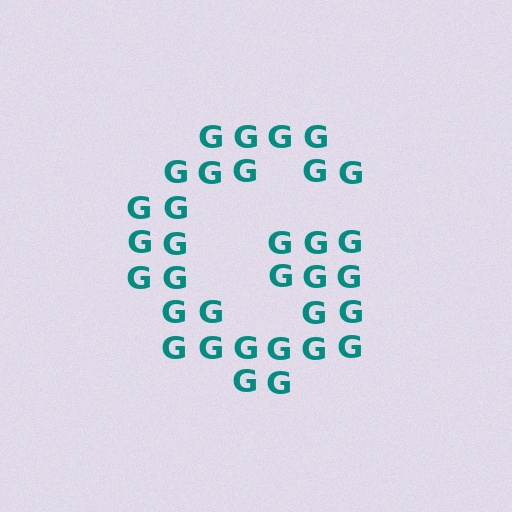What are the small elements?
The small elements are letter G's.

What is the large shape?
The large shape is the letter G.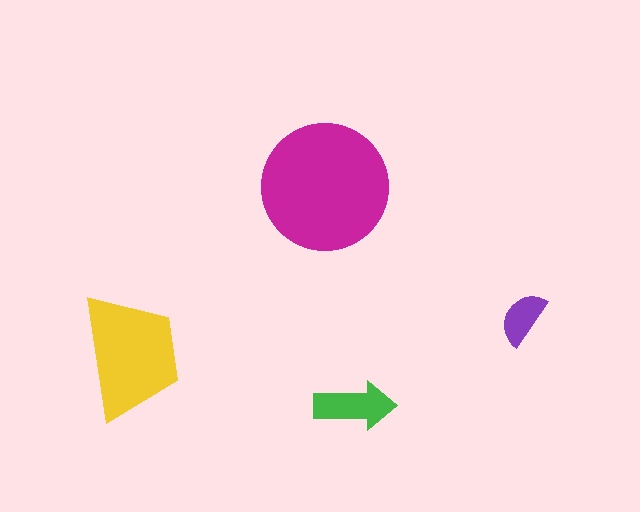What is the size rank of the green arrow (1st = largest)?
3rd.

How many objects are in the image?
There are 4 objects in the image.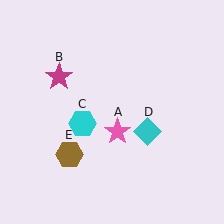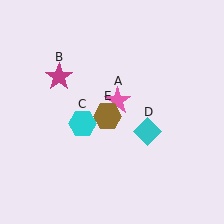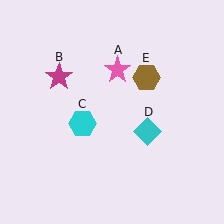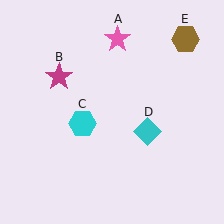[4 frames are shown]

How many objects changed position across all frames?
2 objects changed position: pink star (object A), brown hexagon (object E).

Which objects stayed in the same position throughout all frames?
Magenta star (object B) and cyan hexagon (object C) and cyan diamond (object D) remained stationary.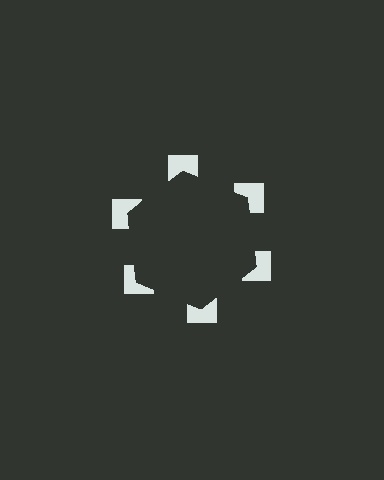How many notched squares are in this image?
There are 6 — one at each vertex of the illusory hexagon.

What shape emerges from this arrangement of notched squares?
An illusory hexagon — its edges are inferred from the aligned wedge cuts in the notched squares, not physically drawn.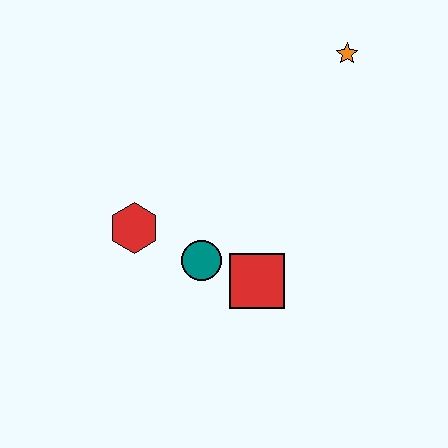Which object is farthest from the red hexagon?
The orange star is farthest from the red hexagon.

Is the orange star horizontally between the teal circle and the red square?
No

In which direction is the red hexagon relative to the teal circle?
The red hexagon is to the left of the teal circle.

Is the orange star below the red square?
No